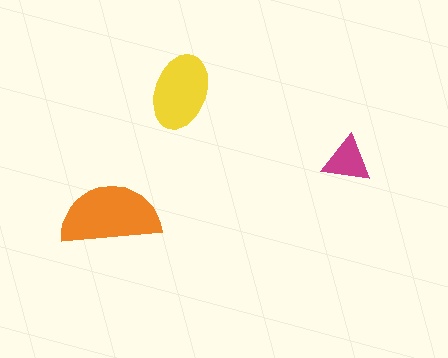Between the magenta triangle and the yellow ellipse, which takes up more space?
The yellow ellipse.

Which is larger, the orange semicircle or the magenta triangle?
The orange semicircle.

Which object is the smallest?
The magenta triangle.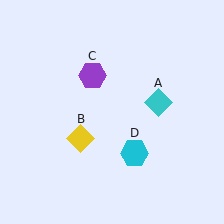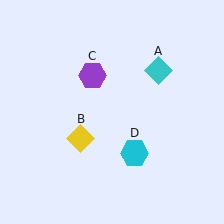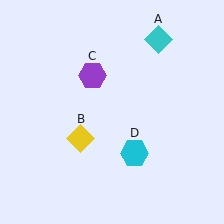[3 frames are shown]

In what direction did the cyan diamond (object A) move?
The cyan diamond (object A) moved up.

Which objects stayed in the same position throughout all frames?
Yellow diamond (object B) and purple hexagon (object C) and cyan hexagon (object D) remained stationary.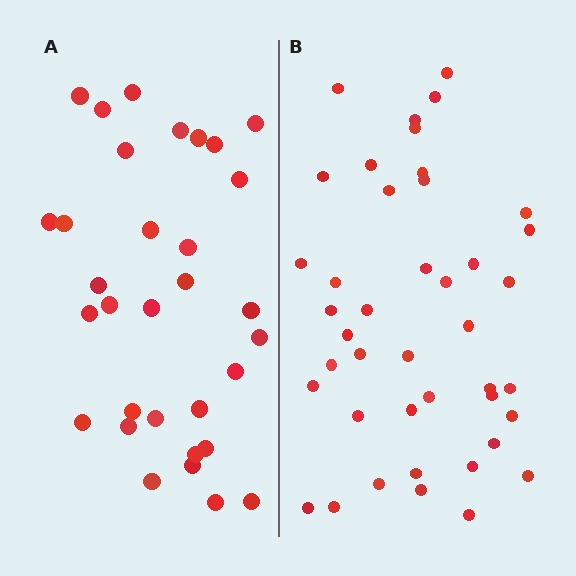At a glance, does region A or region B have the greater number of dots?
Region B (the right region) has more dots.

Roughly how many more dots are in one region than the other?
Region B has roughly 10 or so more dots than region A.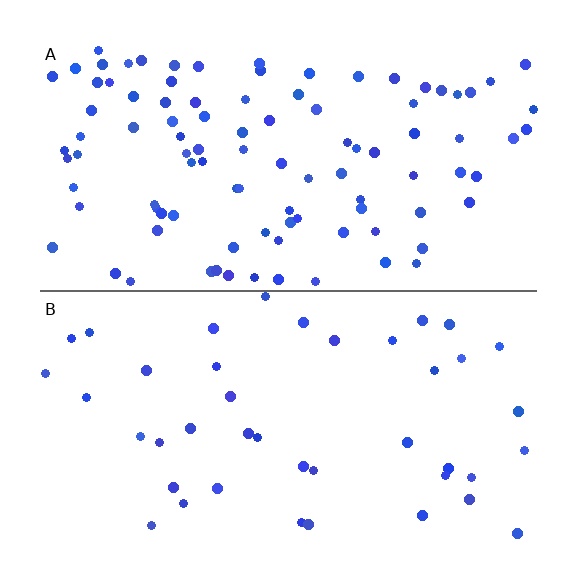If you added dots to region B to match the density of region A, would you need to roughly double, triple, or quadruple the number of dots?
Approximately double.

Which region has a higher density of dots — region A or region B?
A (the top).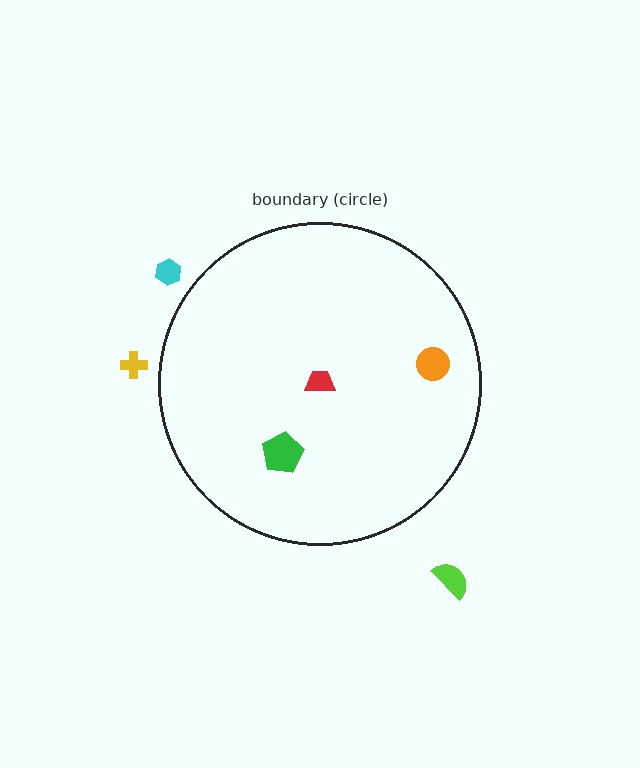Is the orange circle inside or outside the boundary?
Inside.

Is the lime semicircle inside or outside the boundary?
Outside.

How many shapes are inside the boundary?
3 inside, 3 outside.